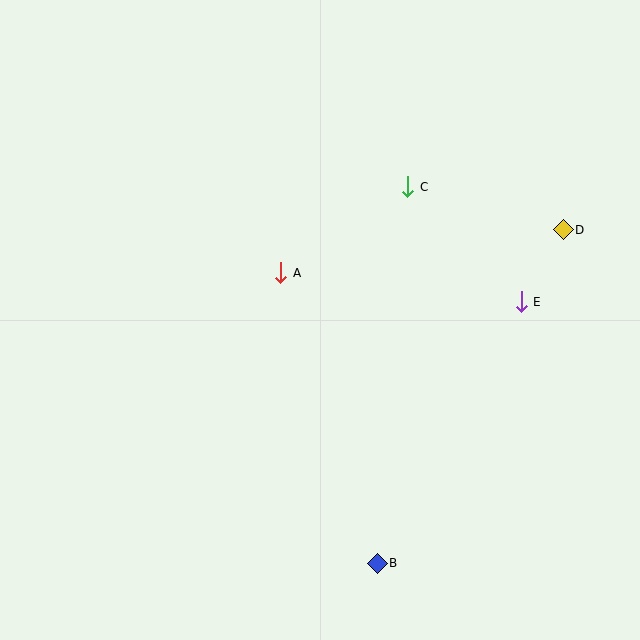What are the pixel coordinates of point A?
Point A is at (281, 273).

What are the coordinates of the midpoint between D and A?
The midpoint between D and A is at (422, 251).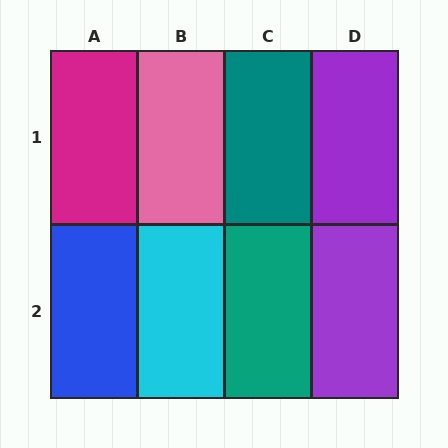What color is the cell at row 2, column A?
Blue.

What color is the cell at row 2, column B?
Cyan.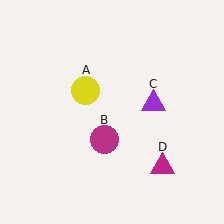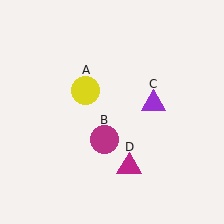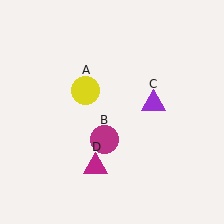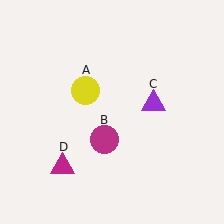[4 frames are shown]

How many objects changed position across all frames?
1 object changed position: magenta triangle (object D).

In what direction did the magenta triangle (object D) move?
The magenta triangle (object D) moved left.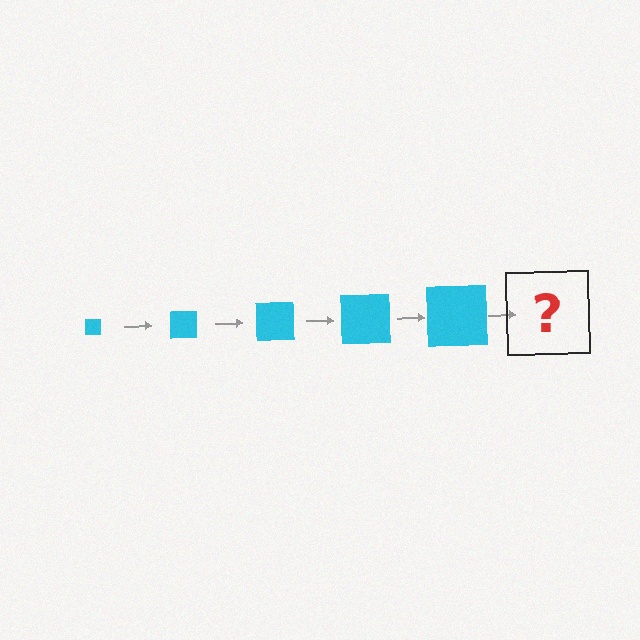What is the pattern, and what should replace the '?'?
The pattern is that the square gets progressively larger each step. The '?' should be a cyan square, larger than the previous one.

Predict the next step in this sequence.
The next step is a cyan square, larger than the previous one.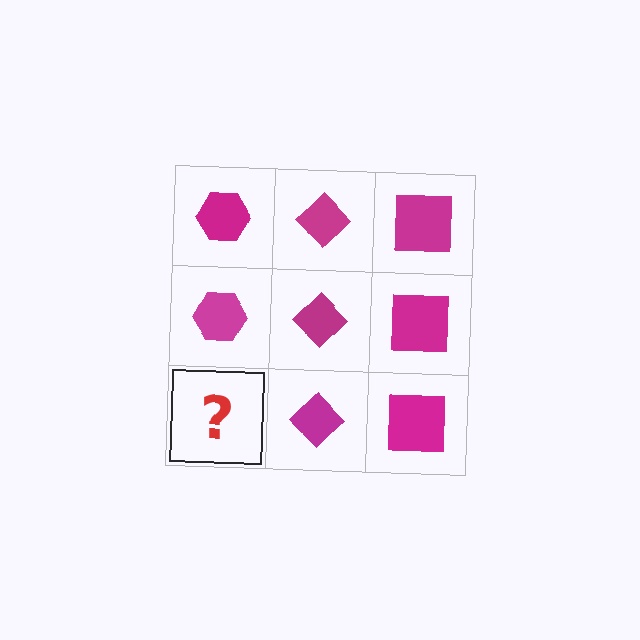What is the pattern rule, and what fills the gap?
The rule is that each column has a consistent shape. The gap should be filled with a magenta hexagon.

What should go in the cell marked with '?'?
The missing cell should contain a magenta hexagon.